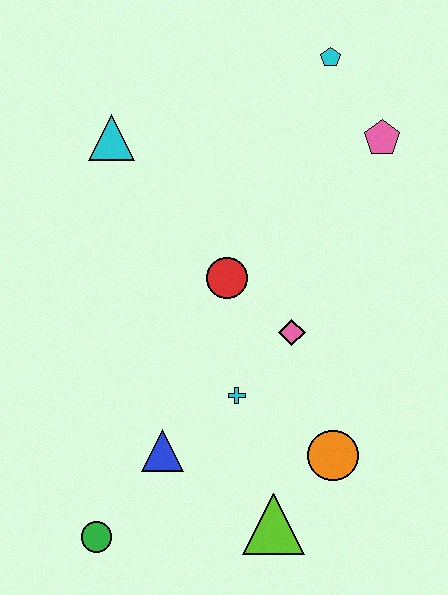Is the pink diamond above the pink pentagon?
No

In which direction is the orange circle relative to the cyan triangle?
The orange circle is below the cyan triangle.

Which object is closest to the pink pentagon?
The cyan pentagon is closest to the pink pentagon.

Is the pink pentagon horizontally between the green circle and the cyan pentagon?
No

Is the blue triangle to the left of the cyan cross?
Yes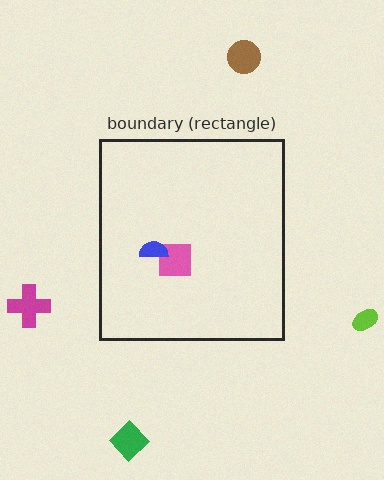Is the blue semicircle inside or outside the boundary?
Inside.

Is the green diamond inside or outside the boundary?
Outside.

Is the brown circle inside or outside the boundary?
Outside.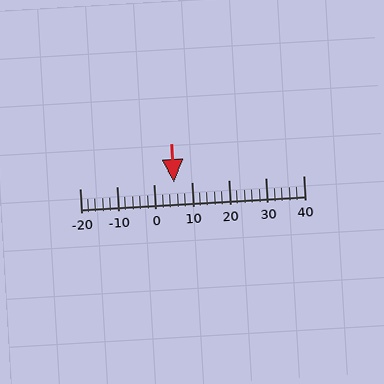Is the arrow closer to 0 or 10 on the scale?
The arrow is closer to 10.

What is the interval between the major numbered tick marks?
The major tick marks are spaced 10 units apart.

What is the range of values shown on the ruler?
The ruler shows values from -20 to 40.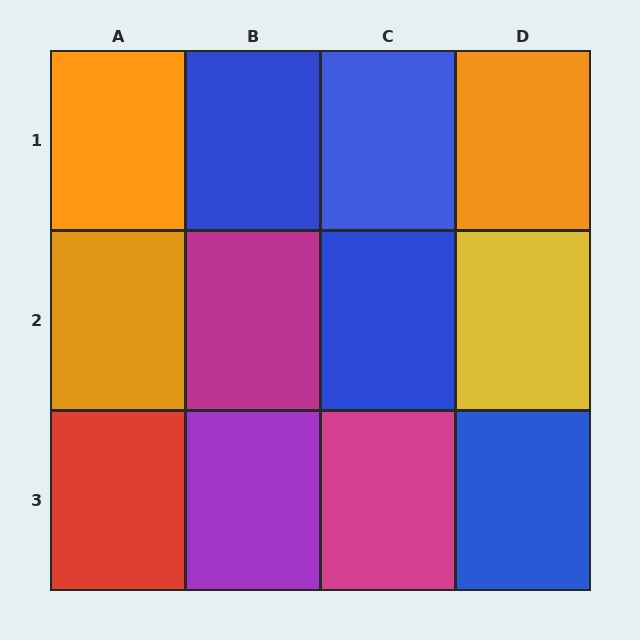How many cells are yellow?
1 cell is yellow.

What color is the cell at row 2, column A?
Orange.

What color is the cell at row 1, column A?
Orange.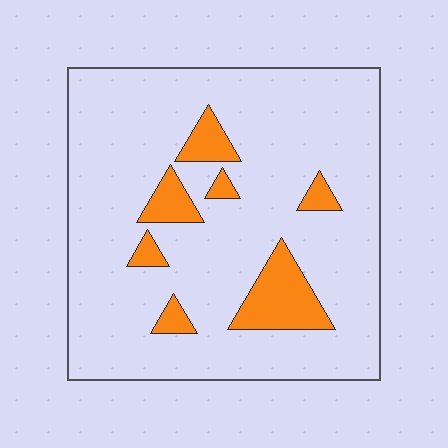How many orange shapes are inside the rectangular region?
7.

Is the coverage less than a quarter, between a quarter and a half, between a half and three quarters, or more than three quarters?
Less than a quarter.